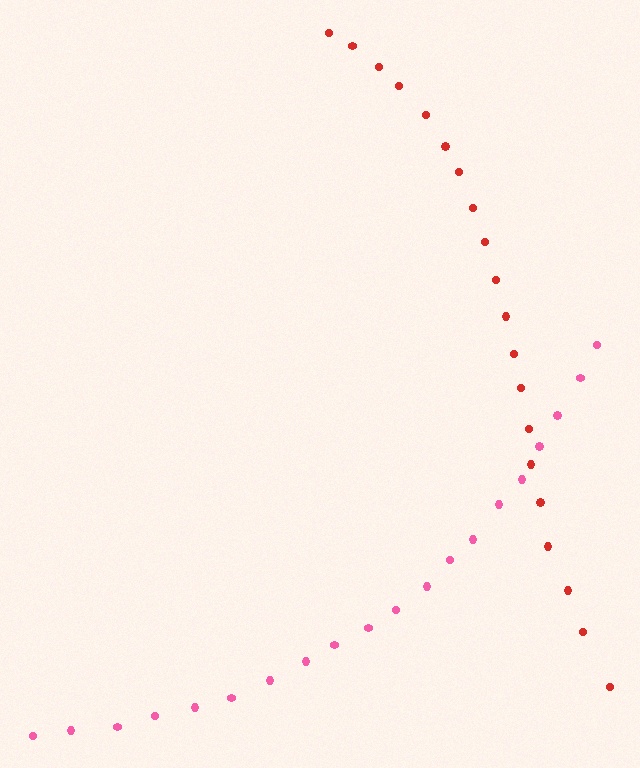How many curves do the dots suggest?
There are 2 distinct paths.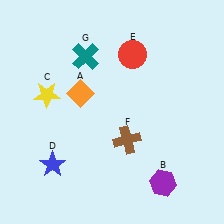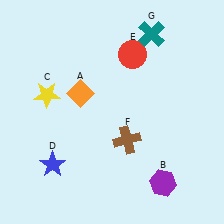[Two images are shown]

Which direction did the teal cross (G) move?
The teal cross (G) moved right.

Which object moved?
The teal cross (G) moved right.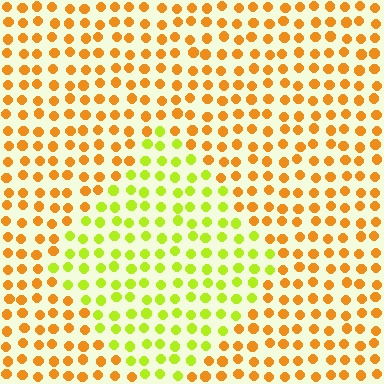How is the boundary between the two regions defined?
The boundary is defined purely by a slight shift in hue (about 46 degrees). Spacing, size, and orientation are identical on both sides.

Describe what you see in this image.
The image is filled with small orange elements in a uniform arrangement. A diamond-shaped region is visible where the elements are tinted to a slightly different hue, forming a subtle color boundary.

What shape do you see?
I see a diamond.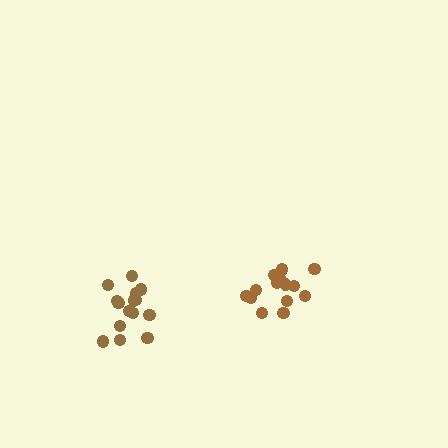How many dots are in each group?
Group 1: 15 dots, Group 2: 15 dots (30 total).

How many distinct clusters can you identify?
There are 2 distinct clusters.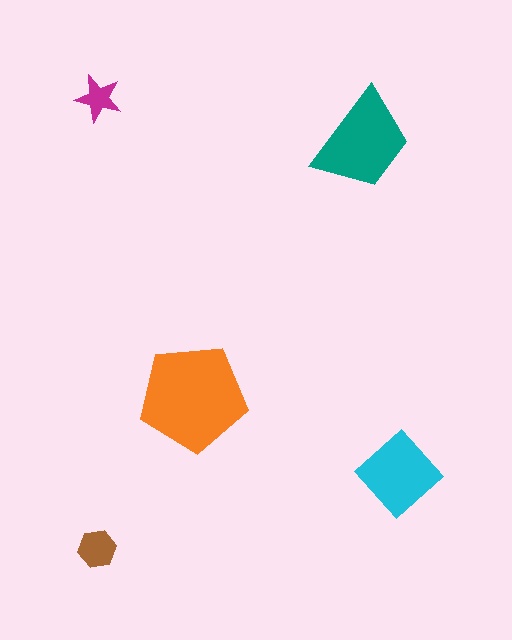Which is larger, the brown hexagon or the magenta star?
The brown hexagon.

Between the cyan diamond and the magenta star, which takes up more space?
The cyan diamond.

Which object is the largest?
The orange pentagon.